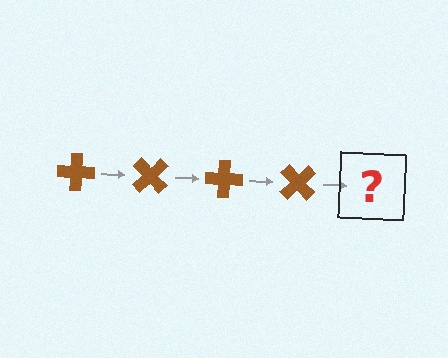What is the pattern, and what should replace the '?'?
The pattern is that the cross rotates 45 degrees each step. The '?' should be a brown cross rotated 180 degrees.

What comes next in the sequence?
The next element should be a brown cross rotated 180 degrees.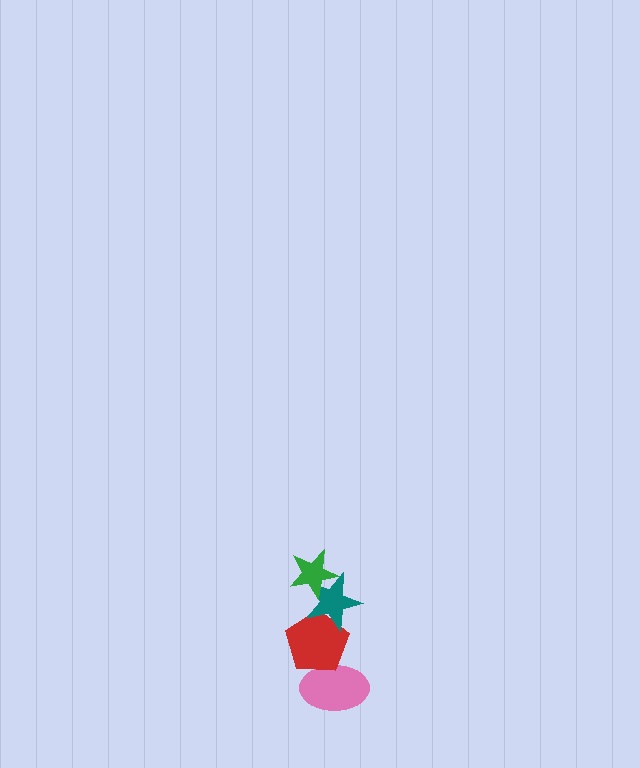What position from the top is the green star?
The green star is 1st from the top.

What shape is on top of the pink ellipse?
The red pentagon is on top of the pink ellipse.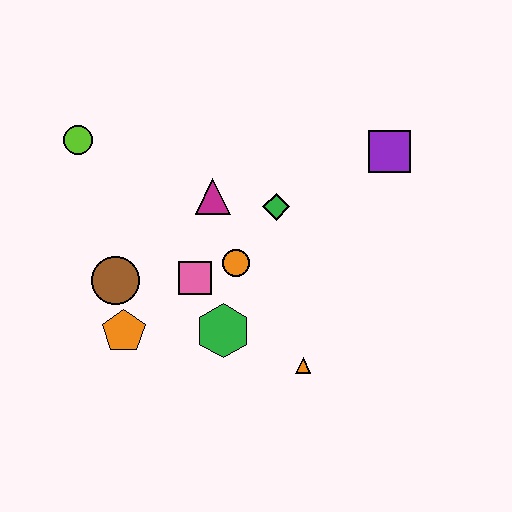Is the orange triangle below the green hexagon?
Yes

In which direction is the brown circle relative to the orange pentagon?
The brown circle is above the orange pentagon.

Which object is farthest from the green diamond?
The lime circle is farthest from the green diamond.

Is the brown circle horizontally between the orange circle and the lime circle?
Yes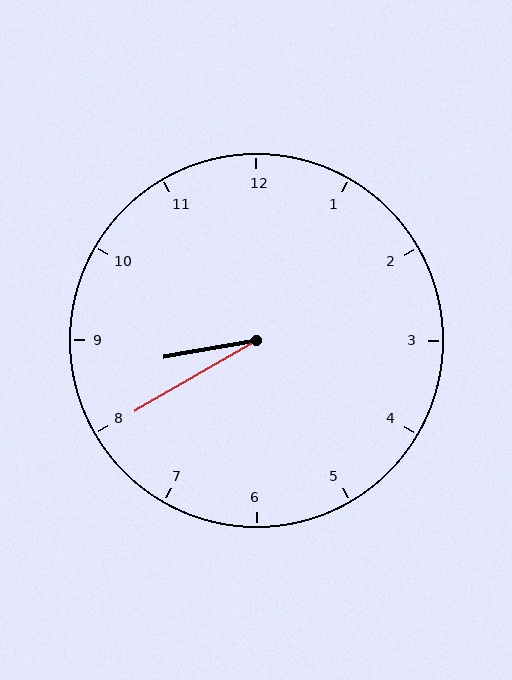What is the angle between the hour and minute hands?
Approximately 20 degrees.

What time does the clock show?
8:40.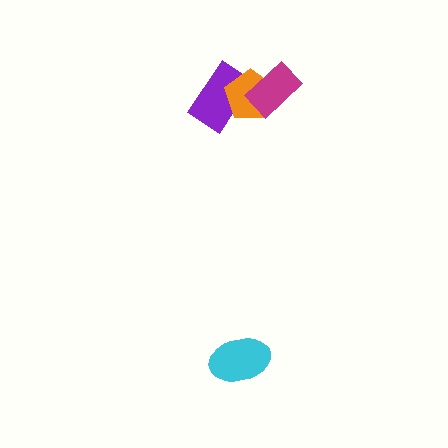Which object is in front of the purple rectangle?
The orange pentagon is in front of the purple rectangle.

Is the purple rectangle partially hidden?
Yes, it is partially covered by another shape.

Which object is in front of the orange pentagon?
The magenta rectangle is in front of the orange pentagon.